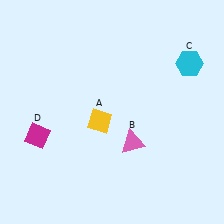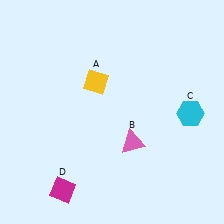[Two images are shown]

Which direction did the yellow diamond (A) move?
The yellow diamond (A) moved up.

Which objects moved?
The objects that moved are: the yellow diamond (A), the cyan hexagon (C), the magenta diamond (D).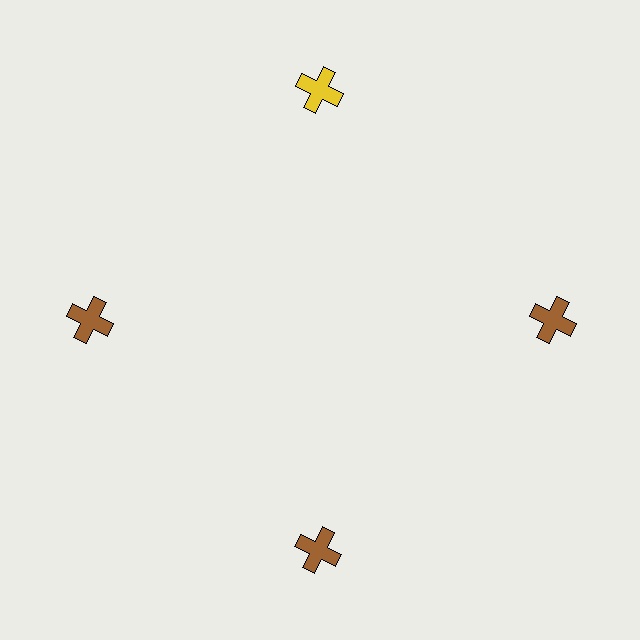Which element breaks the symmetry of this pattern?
The yellow cross at roughly the 12 o'clock position breaks the symmetry. All other shapes are brown crosses.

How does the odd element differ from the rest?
It has a different color: yellow instead of brown.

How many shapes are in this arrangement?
There are 4 shapes arranged in a ring pattern.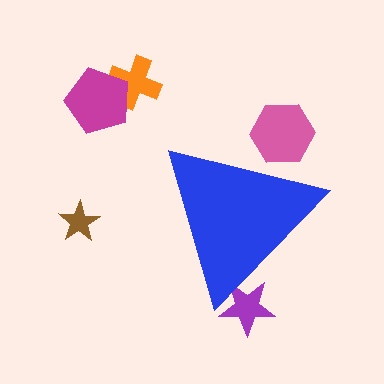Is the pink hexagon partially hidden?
Yes, the pink hexagon is partially hidden behind the blue triangle.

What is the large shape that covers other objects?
A blue triangle.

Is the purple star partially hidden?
Yes, the purple star is partially hidden behind the blue triangle.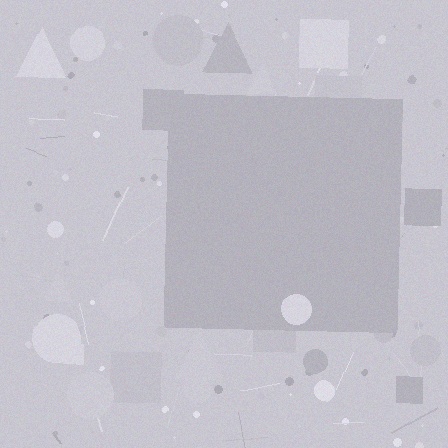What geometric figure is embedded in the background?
A square is embedded in the background.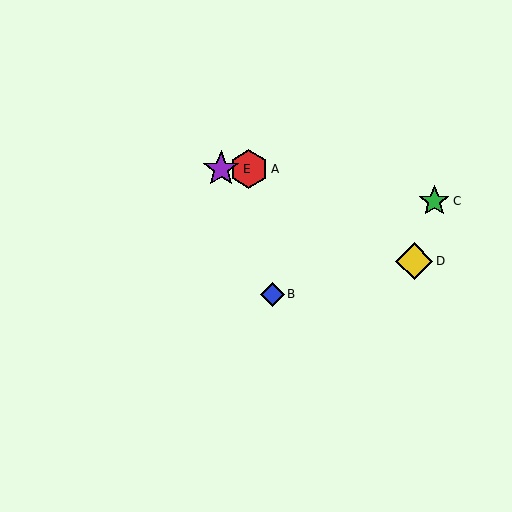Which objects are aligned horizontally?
Objects A, E are aligned horizontally.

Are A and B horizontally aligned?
No, A is at y≈169 and B is at y≈294.